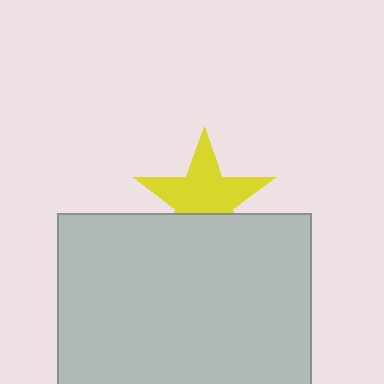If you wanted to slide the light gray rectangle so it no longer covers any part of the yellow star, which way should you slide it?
Slide it down — that is the most direct way to separate the two shapes.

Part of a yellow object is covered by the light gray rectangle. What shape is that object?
It is a star.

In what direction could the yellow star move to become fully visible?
The yellow star could move up. That would shift it out from behind the light gray rectangle entirely.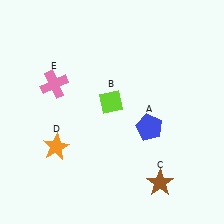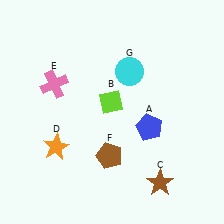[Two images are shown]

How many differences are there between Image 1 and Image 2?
There are 2 differences between the two images.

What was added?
A brown pentagon (F), a cyan circle (G) were added in Image 2.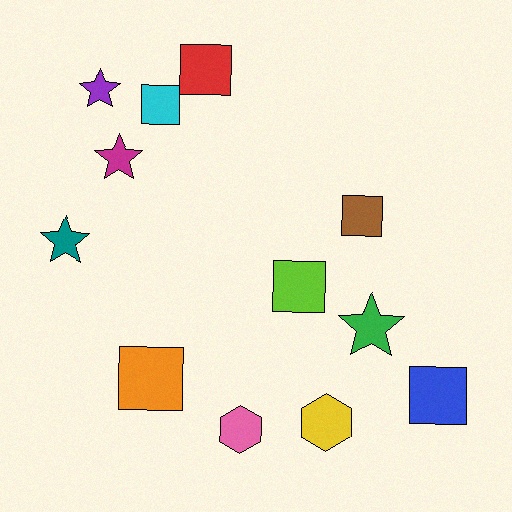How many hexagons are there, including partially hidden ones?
There are 2 hexagons.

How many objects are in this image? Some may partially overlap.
There are 12 objects.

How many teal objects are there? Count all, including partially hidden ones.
There is 1 teal object.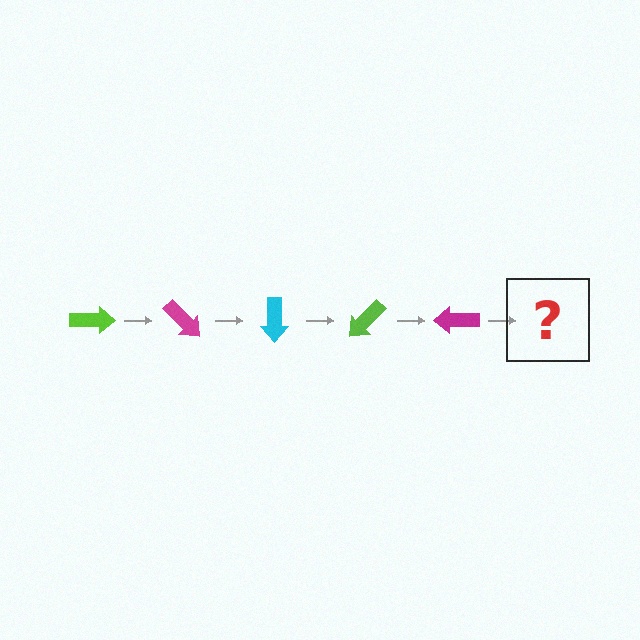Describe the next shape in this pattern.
It should be a cyan arrow, rotated 225 degrees from the start.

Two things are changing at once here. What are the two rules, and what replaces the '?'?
The two rules are that it rotates 45 degrees each step and the color cycles through lime, magenta, and cyan. The '?' should be a cyan arrow, rotated 225 degrees from the start.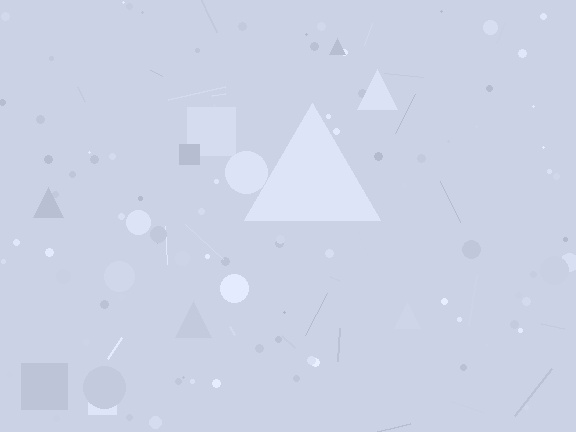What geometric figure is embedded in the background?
A triangle is embedded in the background.